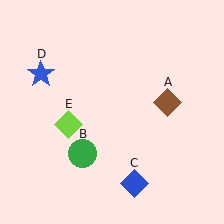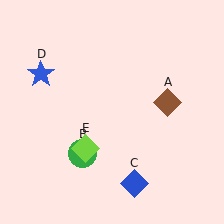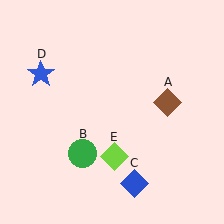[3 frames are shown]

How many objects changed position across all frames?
1 object changed position: lime diamond (object E).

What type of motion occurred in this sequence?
The lime diamond (object E) rotated counterclockwise around the center of the scene.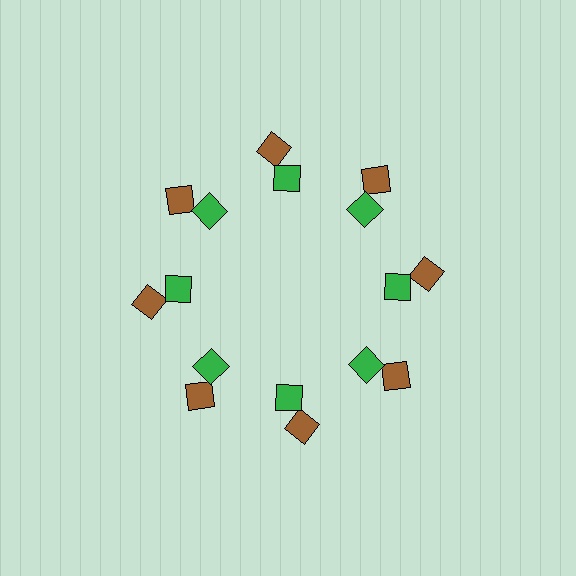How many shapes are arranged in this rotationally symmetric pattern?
There are 16 shapes, arranged in 8 groups of 2.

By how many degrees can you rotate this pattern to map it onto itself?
The pattern maps onto itself every 45 degrees of rotation.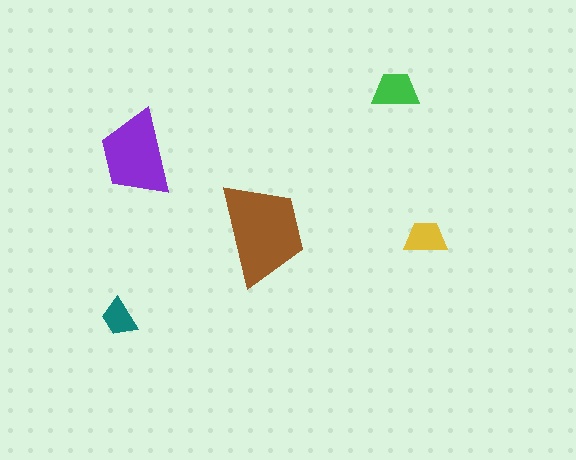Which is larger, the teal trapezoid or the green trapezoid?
The green one.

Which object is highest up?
The green trapezoid is topmost.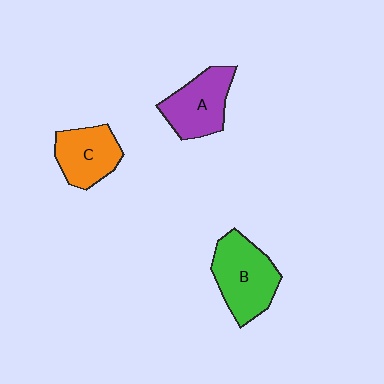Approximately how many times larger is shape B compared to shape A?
Approximately 1.2 times.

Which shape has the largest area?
Shape B (green).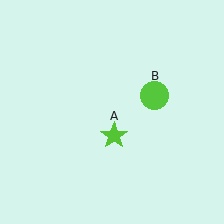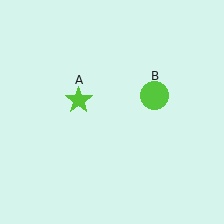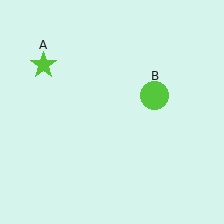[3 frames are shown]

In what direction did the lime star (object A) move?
The lime star (object A) moved up and to the left.